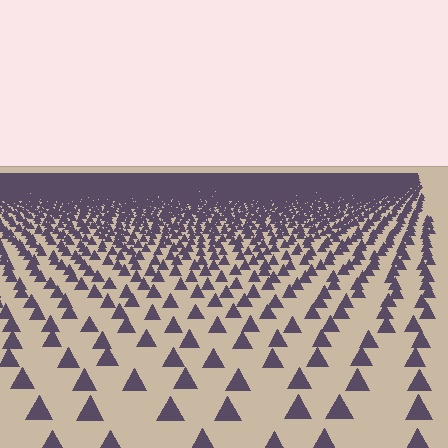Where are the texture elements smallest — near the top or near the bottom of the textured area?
Near the top.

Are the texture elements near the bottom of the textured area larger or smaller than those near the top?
Larger. Near the bottom, elements are closer to the viewer and appear at a bigger on-screen size.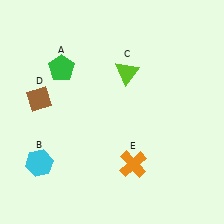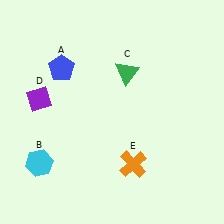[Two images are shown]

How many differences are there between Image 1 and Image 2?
There are 3 differences between the two images.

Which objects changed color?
A changed from green to blue. C changed from lime to green. D changed from brown to purple.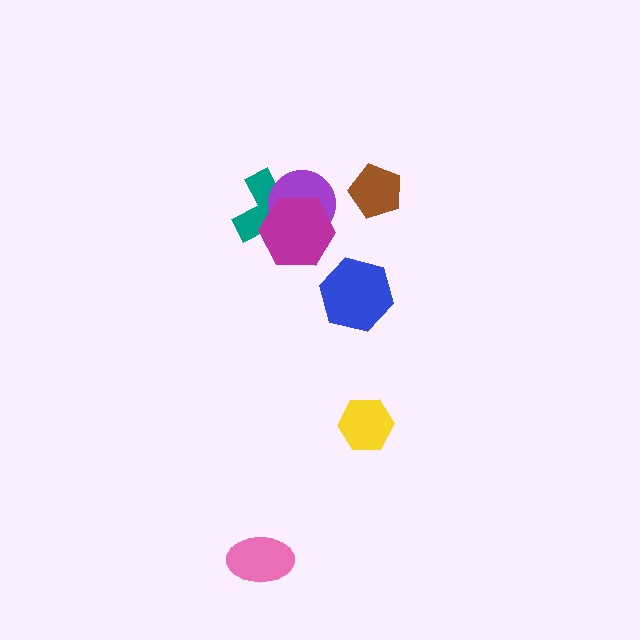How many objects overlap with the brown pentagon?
0 objects overlap with the brown pentagon.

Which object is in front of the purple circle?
The magenta hexagon is in front of the purple circle.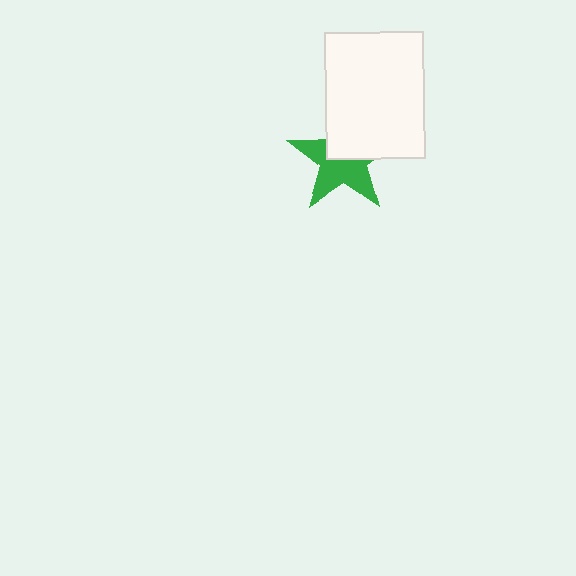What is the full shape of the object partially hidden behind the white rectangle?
The partially hidden object is a green star.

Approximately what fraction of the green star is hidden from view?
Roughly 45% of the green star is hidden behind the white rectangle.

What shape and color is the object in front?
The object in front is a white rectangle.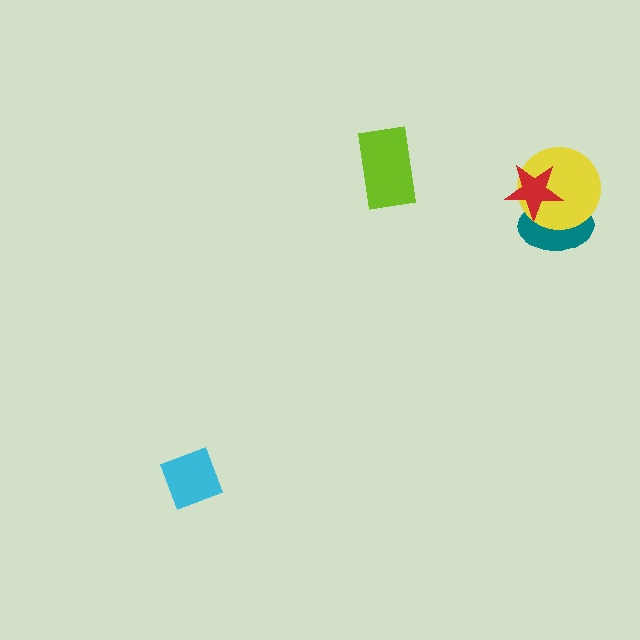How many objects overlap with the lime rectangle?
0 objects overlap with the lime rectangle.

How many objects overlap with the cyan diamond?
0 objects overlap with the cyan diamond.